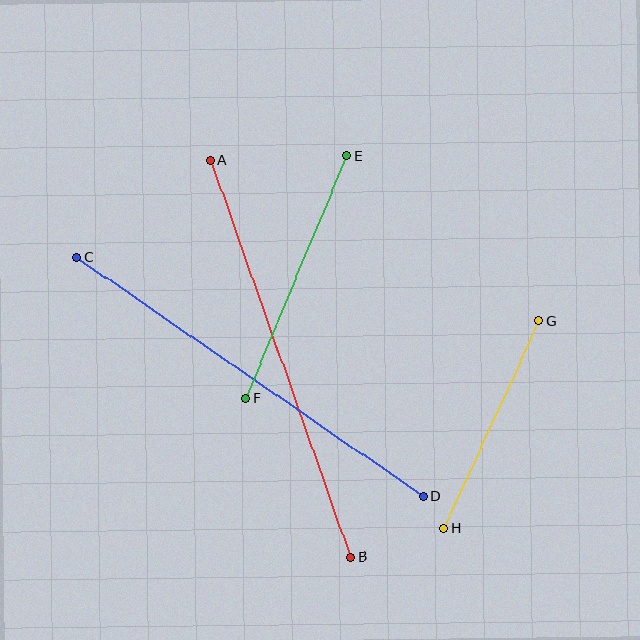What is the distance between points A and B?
The distance is approximately 421 pixels.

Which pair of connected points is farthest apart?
Points C and D are farthest apart.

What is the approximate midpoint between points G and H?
The midpoint is at approximately (492, 425) pixels.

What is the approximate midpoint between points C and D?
The midpoint is at approximately (250, 377) pixels.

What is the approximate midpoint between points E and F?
The midpoint is at approximately (296, 277) pixels.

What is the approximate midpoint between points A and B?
The midpoint is at approximately (281, 359) pixels.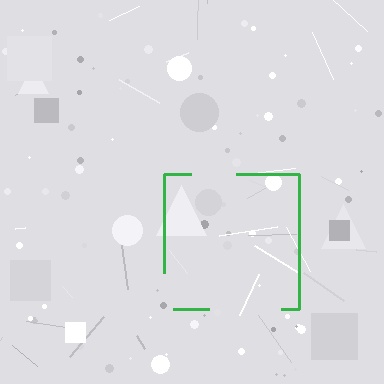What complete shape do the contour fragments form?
The contour fragments form a square.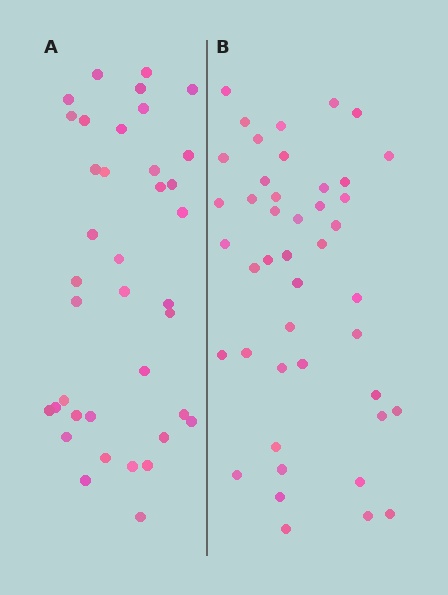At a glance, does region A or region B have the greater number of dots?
Region B (the right region) has more dots.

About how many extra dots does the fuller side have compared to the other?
Region B has about 6 more dots than region A.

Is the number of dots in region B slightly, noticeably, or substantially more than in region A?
Region B has only slightly more — the two regions are fairly close. The ratio is roughly 1.2 to 1.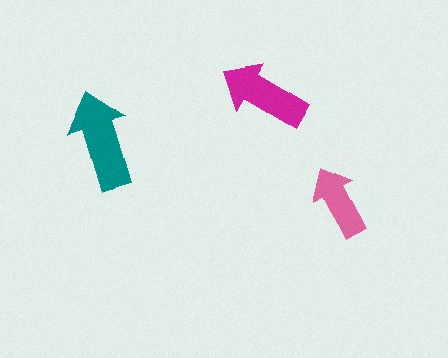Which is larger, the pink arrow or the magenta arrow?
The magenta one.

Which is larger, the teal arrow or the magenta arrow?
The teal one.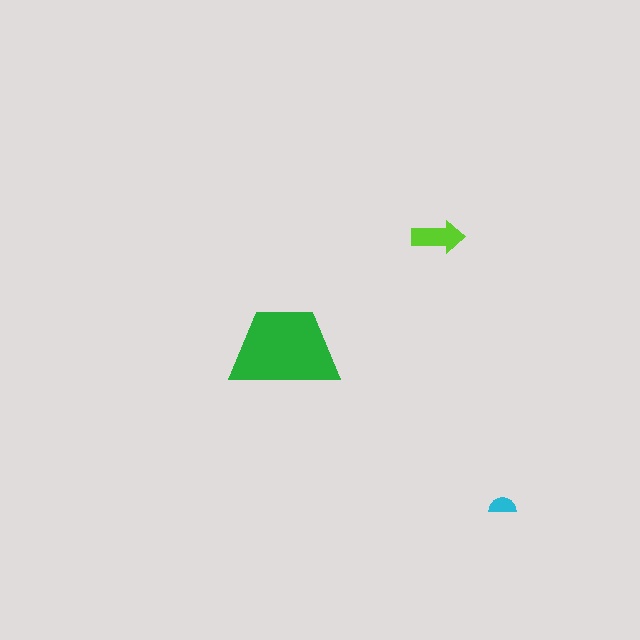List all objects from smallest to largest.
The cyan semicircle, the lime arrow, the green trapezoid.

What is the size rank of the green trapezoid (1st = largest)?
1st.